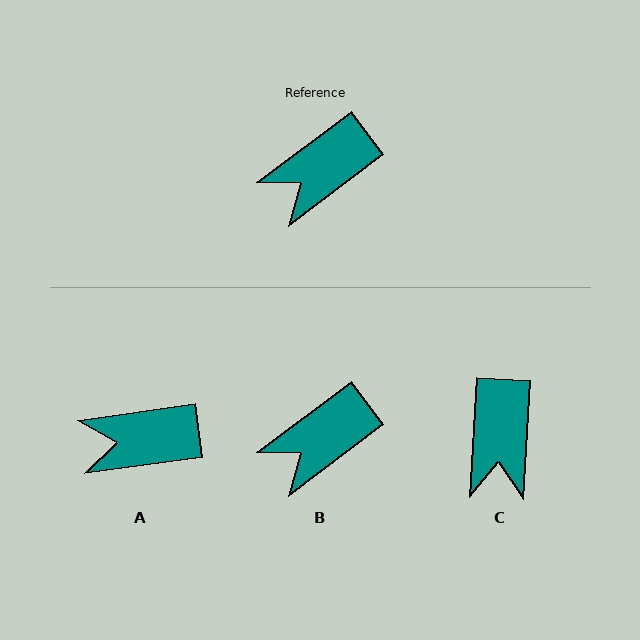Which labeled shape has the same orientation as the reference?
B.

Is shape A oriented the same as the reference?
No, it is off by about 29 degrees.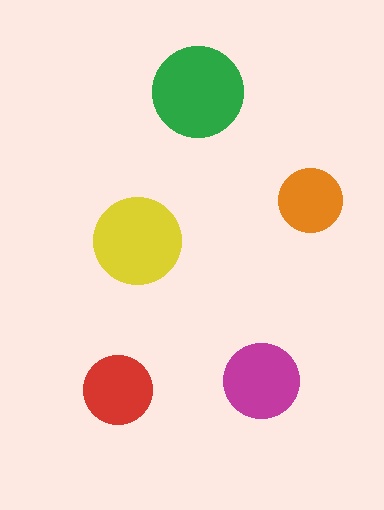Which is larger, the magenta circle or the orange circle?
The magenta one.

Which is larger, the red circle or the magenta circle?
The magenta one.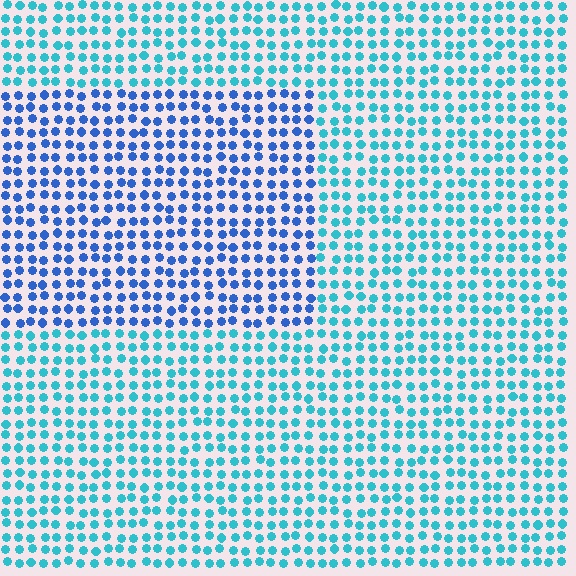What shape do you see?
I see a rectangle.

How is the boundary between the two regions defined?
The boundary is defined purely by a slight shift in hue (about 36 degrees). Spacing, size, and orientation are identical on both sides.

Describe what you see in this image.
The image is filled with small cyan elements in a uniform arrangement. A rectangle-shaped region is visible where the elements are tinted to a slightly different hue, forming a subtle color boundary.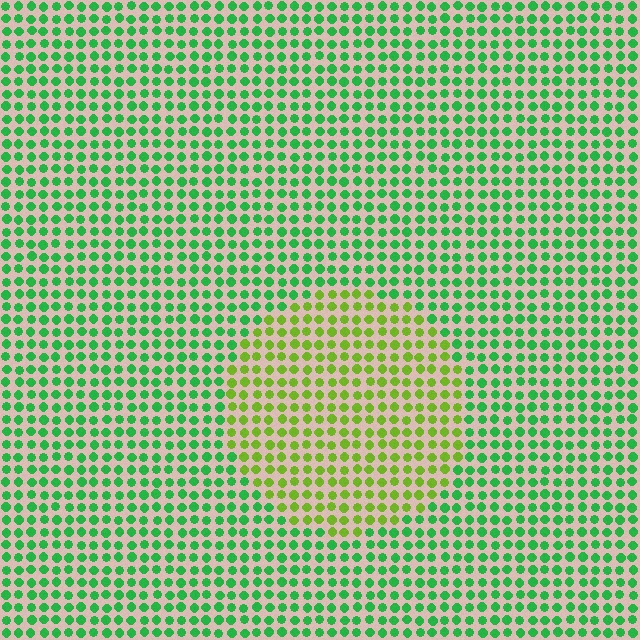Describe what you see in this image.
The image is filled with small green elements in a uniform arrangement. A circle-shaped region is visible where the elements are tinted to a slightly different hue, forming a subtle color boundary.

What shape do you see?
I see a circle.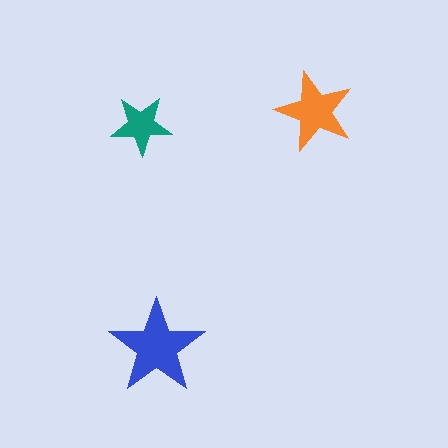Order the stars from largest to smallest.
the blue one, the orange one, the teal one.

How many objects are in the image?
There are 3 objects in the image.